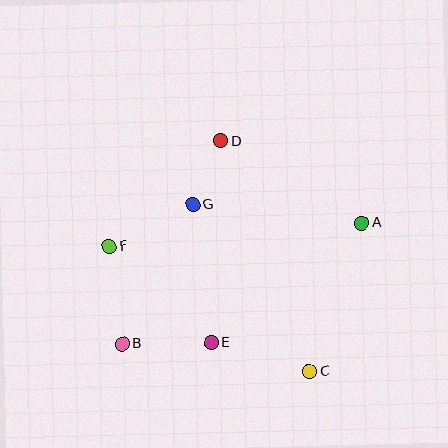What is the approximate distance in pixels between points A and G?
The distance between A and G is approximately 170 pixels.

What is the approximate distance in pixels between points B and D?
The distance between B and D is approximately 225 pixels.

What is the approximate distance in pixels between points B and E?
The distance between B and E is approximately 89 pixels.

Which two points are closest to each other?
Points D and G are closest to each other.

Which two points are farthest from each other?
Points A and B are farthest from each other.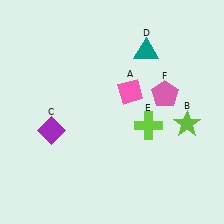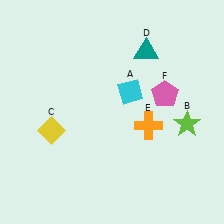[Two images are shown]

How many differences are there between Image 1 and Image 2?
There are 3 differences between the two images.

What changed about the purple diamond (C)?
In Image 1, C is purple. In Image 2, it changed to yellow.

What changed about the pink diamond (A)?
In Image 1, A is pink. In Image 2, it changed to cyan.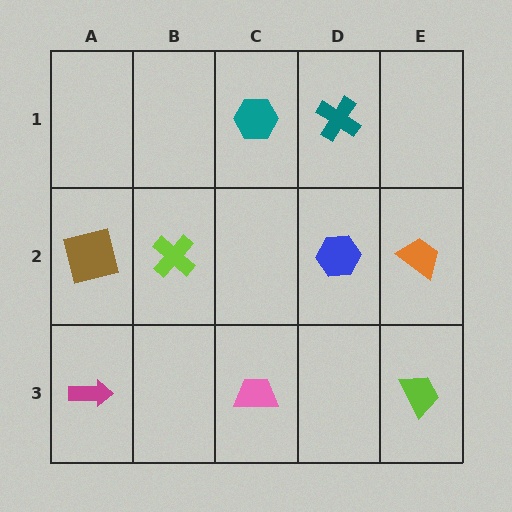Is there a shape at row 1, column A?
No, that cell is empty.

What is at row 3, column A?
A magenta arrow.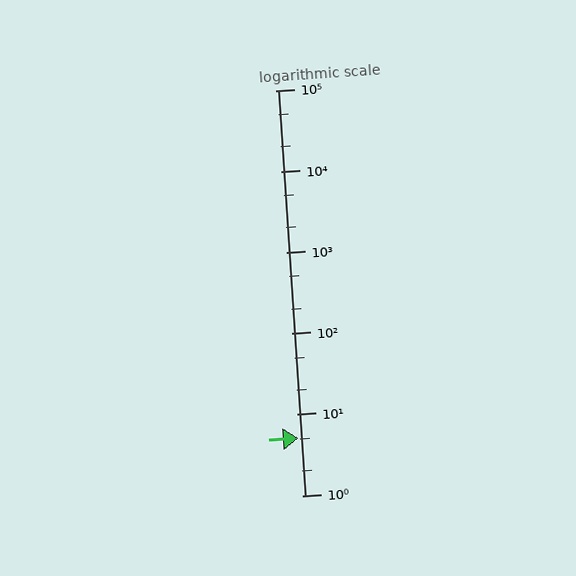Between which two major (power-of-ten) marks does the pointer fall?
The pointer is between 1 and 10.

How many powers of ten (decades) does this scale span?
The scale spans 5 decades, from 1 to 100000.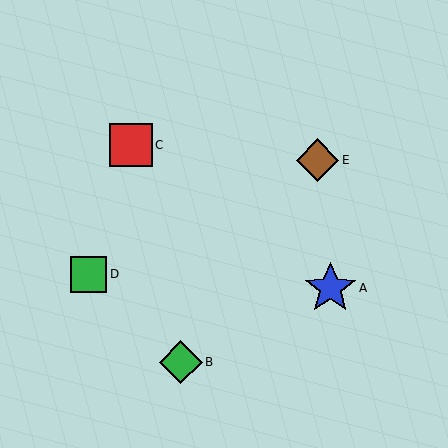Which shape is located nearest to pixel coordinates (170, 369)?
The green diamond (labeled B) at (181, 362) is nearest to that location.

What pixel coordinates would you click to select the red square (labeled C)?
Click at (131, 145) to select the red square C.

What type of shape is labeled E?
Shape E is a brown diamond.